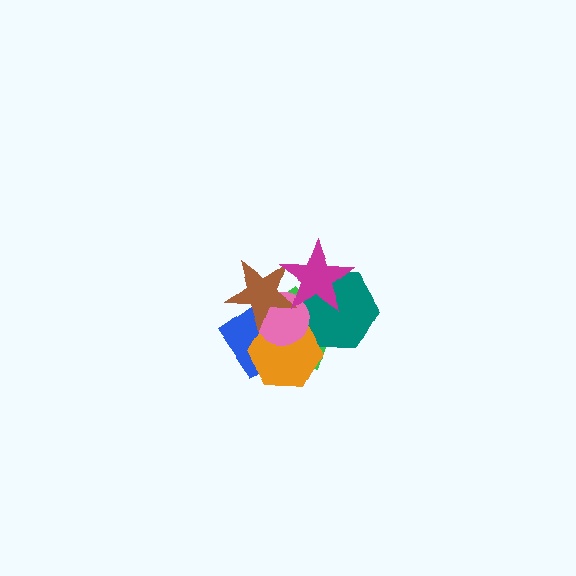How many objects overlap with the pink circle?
6 objects overlap with the pink circle.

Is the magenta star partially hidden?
No, no other shape covers it.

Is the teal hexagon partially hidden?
Yes, it is partially covered by another shape.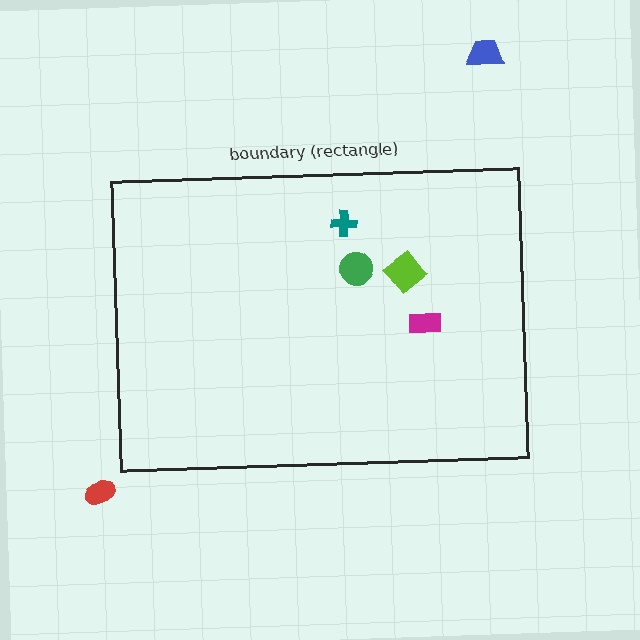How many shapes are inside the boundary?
4 inside, 2 outside.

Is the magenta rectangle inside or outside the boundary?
Inside.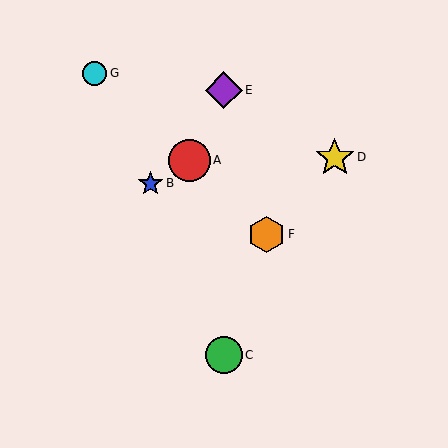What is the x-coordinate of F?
Object F is at x≈267.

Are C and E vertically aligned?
Yes, both are at x≈224.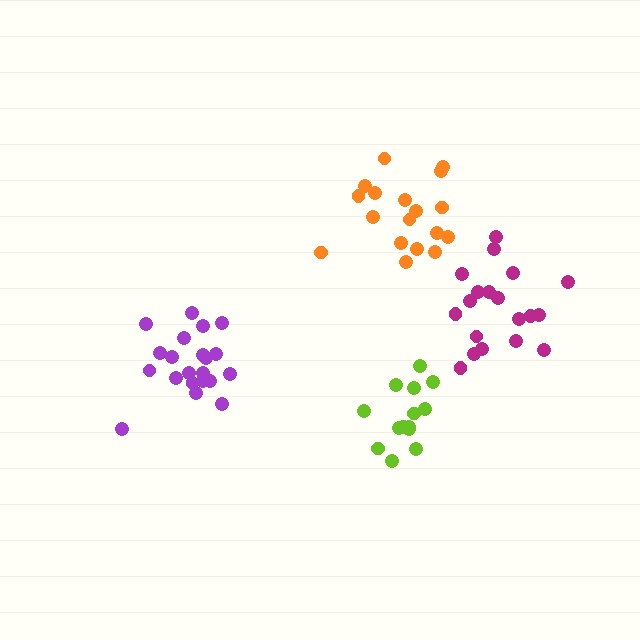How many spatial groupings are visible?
There are 4 spatial groupings.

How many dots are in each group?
Group 1: 19 dots, Group 2: 15 dots, Group 3: 21 dots, Group 4: 18 dots (73 total).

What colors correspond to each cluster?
The clusters are colored: magenta, lime, purple, orange.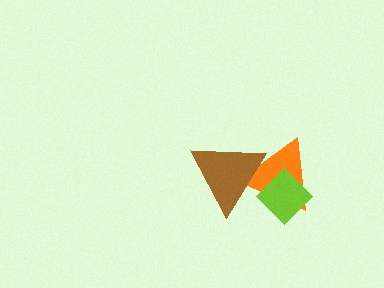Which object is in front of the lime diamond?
The brown triangle is in front of the lime diamond.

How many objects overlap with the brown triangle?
2 objects overlap with the brown triangle.